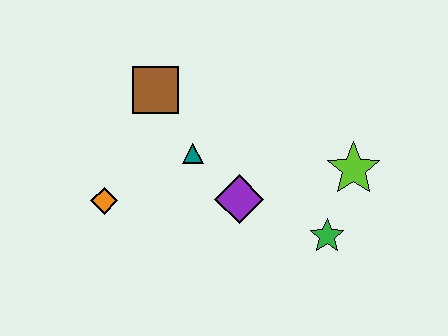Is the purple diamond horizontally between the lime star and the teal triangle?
Yes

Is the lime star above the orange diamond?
Yes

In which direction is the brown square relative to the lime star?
The brown square is to the left of the lime star.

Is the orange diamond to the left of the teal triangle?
Yes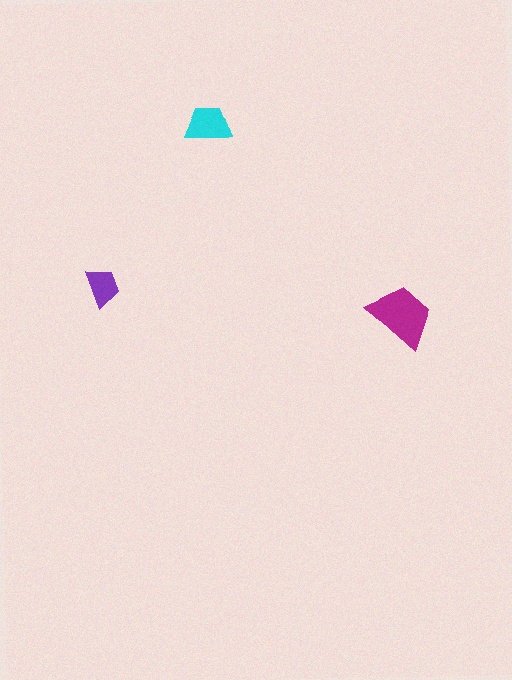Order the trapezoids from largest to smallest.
the magenta one, the cyan one, the purple one.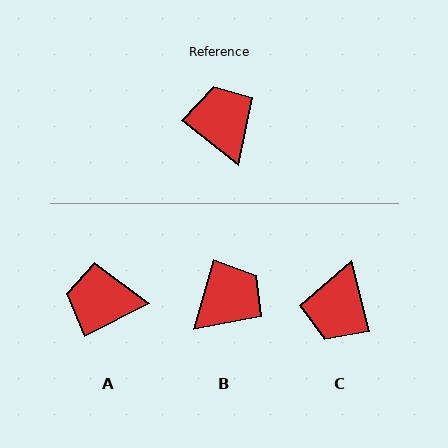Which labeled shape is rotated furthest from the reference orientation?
C, about 143 degrees away.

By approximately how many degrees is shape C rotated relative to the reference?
Approximately 143 degrees counter-clockwise.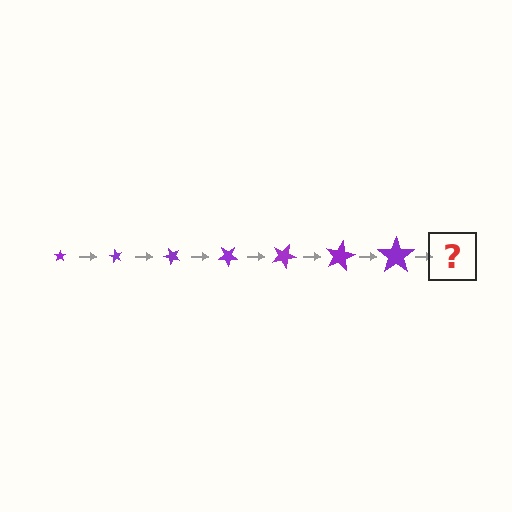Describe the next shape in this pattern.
It should be a star, larger than the previous one and rotated 420 degrees from the start.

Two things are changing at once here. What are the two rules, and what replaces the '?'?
The two rules are that the star grows larger each step and it rotates 60 degrees each step. The '?' should be a star, larger than the previous one and rotated 420 degrees from the start.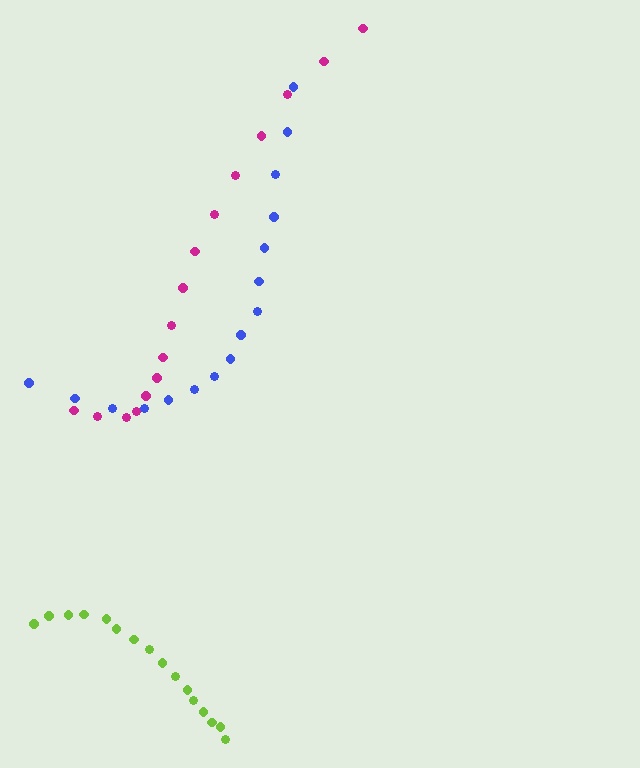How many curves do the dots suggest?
There are 3 distinct paths.